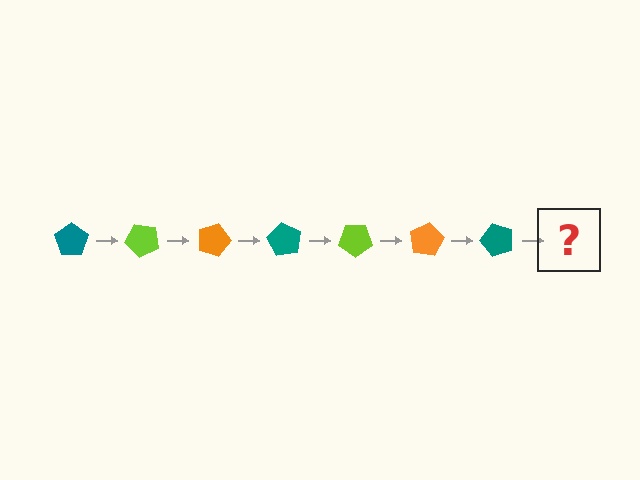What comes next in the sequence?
The next element should be a lime pentagon, rotated 315 degrees from the start.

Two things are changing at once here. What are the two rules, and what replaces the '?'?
The two rules are that it rotates 45 degrees each step and the color cycles through teal, lime, and orange. The '?' should be a lime pentagon, rotated 315 degrees from the start.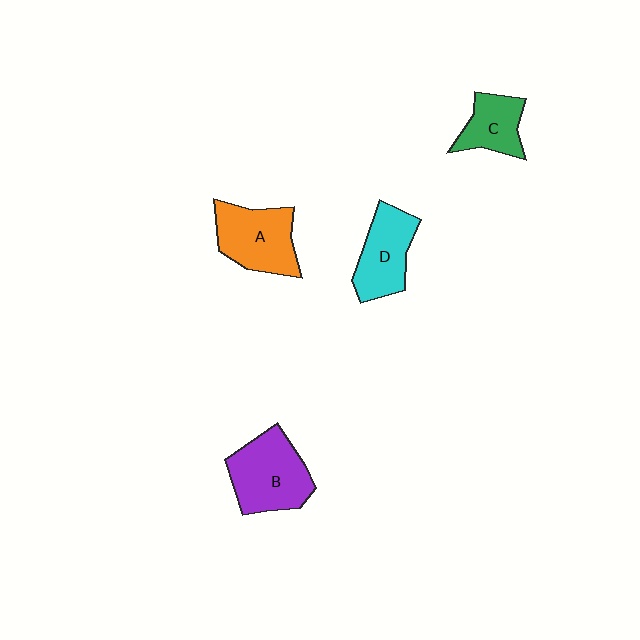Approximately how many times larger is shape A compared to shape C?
Approximately 1.5 times.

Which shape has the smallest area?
Shape C (green).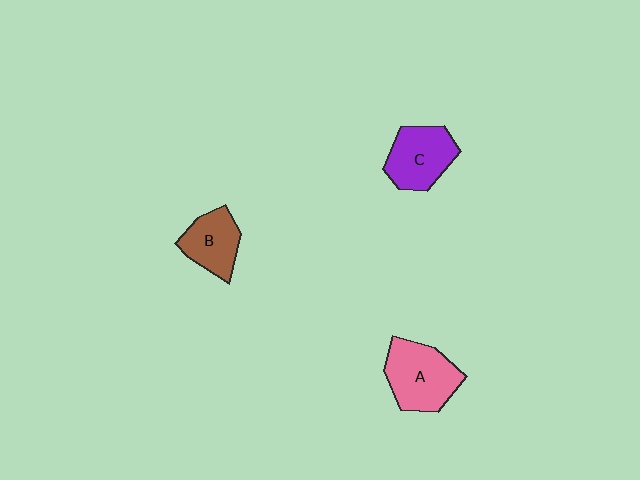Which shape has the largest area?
Shape A (pink).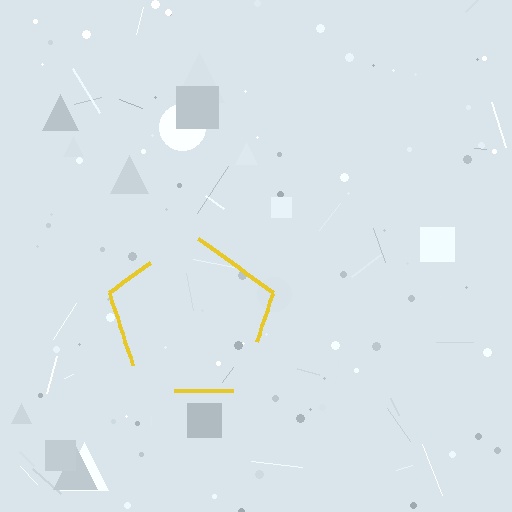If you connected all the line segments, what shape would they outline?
They would outline a pentagon.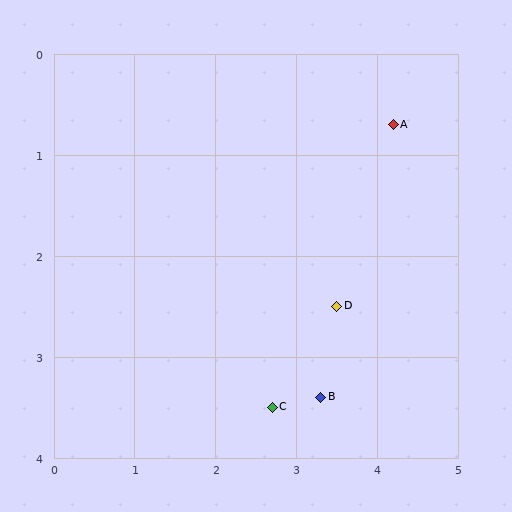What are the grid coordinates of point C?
Point C is at approximately (2.7, 3.5).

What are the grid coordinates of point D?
Point D is at approximately (3.5, 2.5).